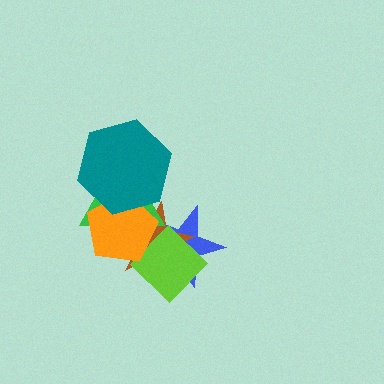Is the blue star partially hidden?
Yes, it is partially covered by another shape.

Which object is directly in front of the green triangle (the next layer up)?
The orange pentagon is directly in front of the green triangle.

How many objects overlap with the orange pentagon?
4 objects overlap with the orange pentagon.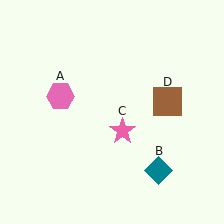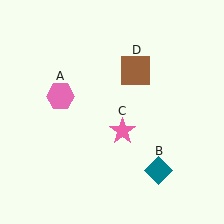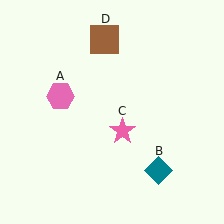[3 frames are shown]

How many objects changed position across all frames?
1 object changed position: brown square (object D).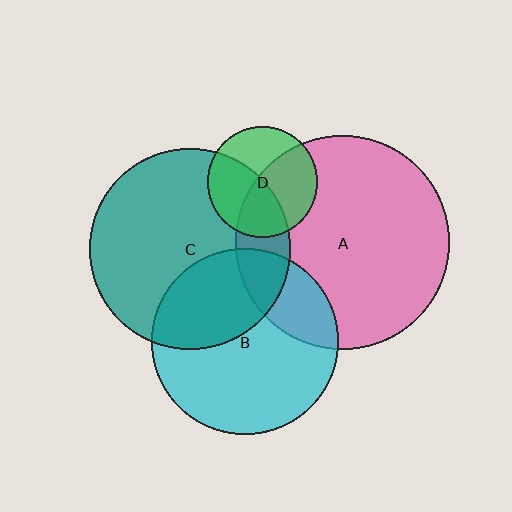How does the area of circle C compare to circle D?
Approximately 3.3 times.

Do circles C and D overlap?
Yes.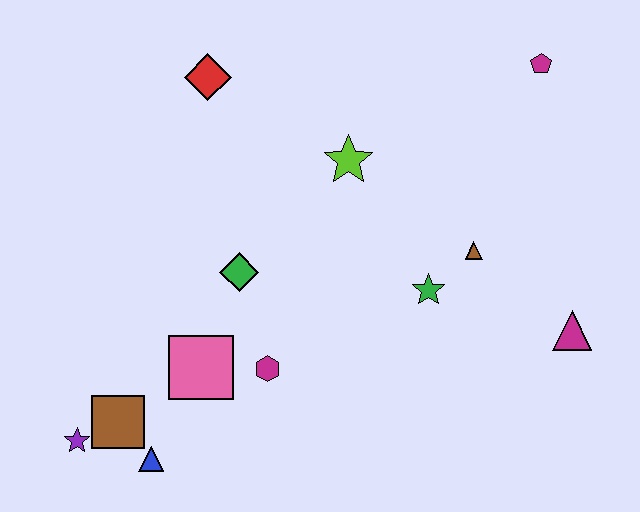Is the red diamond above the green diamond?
Yes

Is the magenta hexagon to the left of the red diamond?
No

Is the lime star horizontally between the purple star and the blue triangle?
No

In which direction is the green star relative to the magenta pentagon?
The green star is below the magenta pentagon.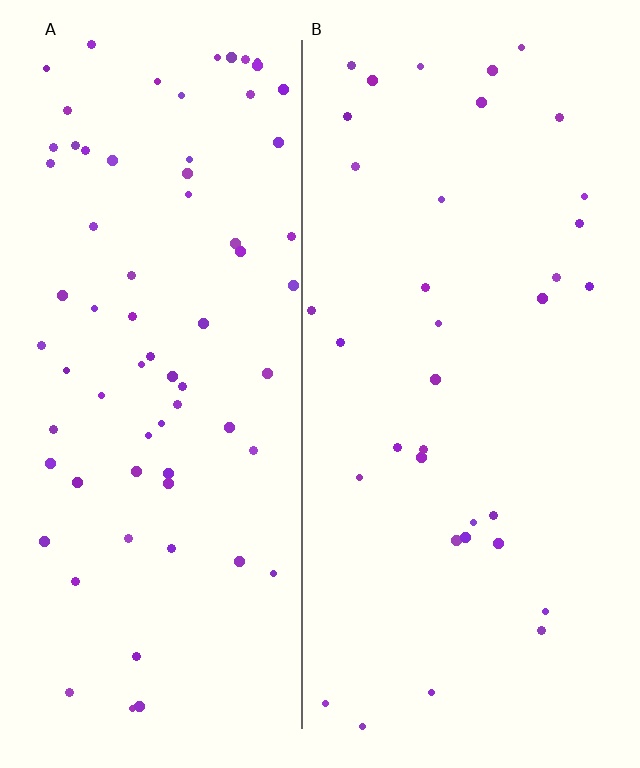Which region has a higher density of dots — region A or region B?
A (the left).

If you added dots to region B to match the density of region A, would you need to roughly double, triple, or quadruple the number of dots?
Approximately double.